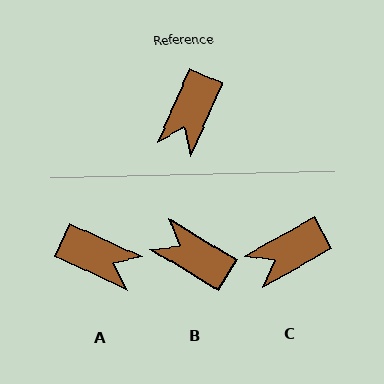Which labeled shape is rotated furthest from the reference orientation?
B, about 98 degrees away.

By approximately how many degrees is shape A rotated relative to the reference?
Approximately 89 degrees counter-clockwise.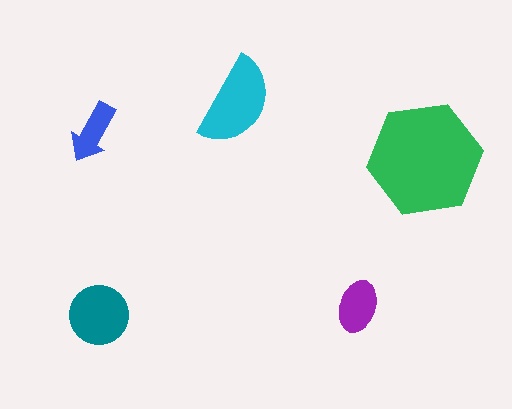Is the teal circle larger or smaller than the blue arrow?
Larger.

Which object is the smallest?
The blue arrow.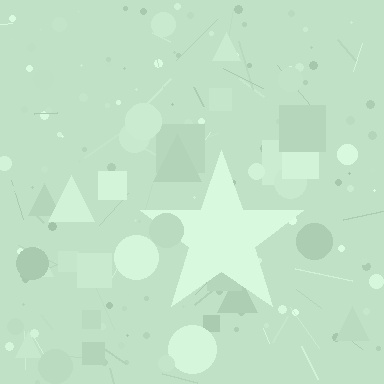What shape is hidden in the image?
A star is hidden in the image.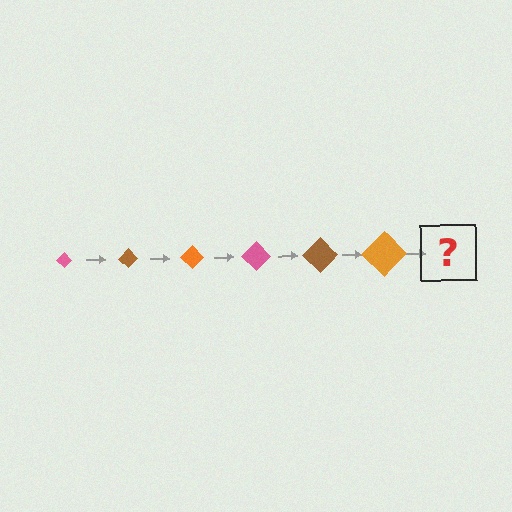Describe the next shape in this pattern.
It should be a pink diamond, larger than the previous one.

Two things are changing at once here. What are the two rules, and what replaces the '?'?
The two rules are that the diamond grows larger each step and the color cycles through pink, brown, and orange. The '?' should be a pink diamond, larger than the previous one.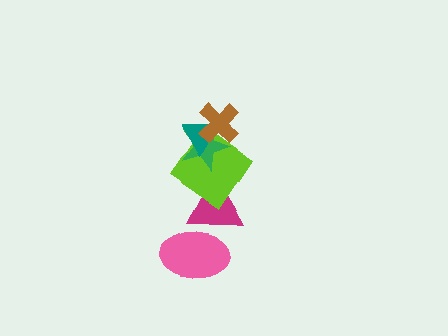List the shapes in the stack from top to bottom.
From top to bottom: the brown cross, the teal triangle, the green star, the lime diamond, the magenta triangle, the pink ellipse.